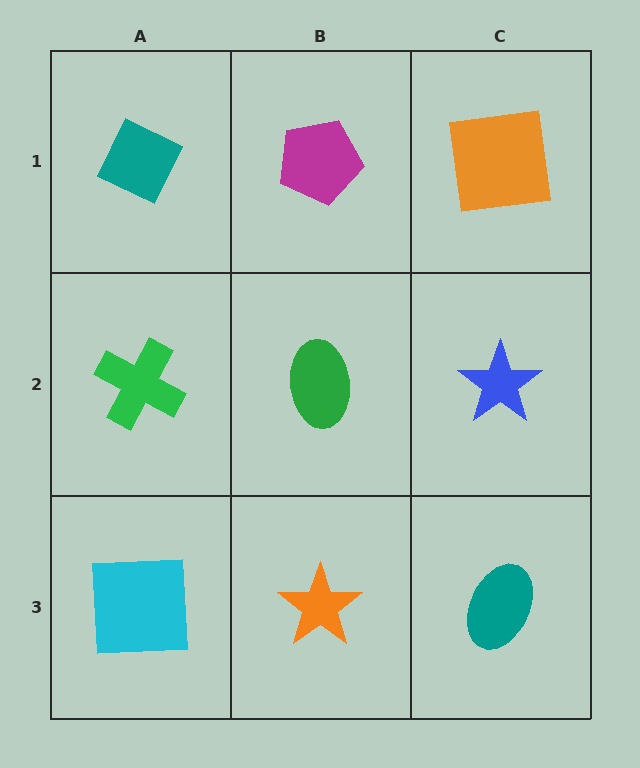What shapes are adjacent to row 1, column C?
A blue star (row 2, column C), a magenta pentagon (row 1, column B).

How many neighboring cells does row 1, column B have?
3.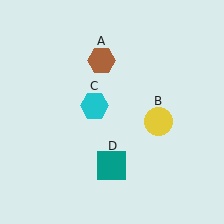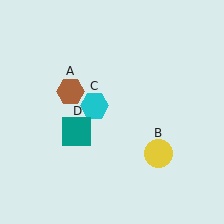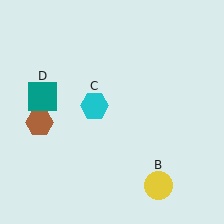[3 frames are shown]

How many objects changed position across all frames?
3 objects changed position: brown hexagon (object A), yellow circle (object B), teal square (object D).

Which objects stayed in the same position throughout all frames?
Cyan hexagon (object C) remained stationary.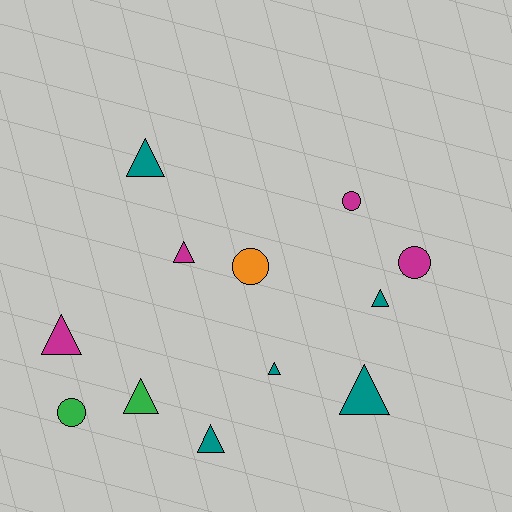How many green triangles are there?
There is 1 green triangle.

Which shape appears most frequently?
Triangle, with 8 objects.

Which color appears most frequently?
Teal, with 5 objects.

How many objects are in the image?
There are 12 objects.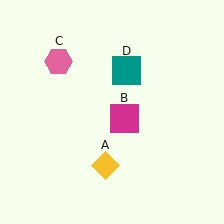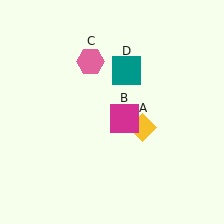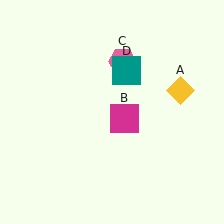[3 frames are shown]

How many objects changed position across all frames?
2 objects changed position: yellow diamond (object A), pink hexagon (object C).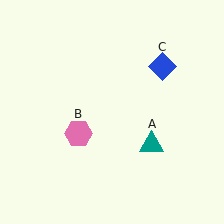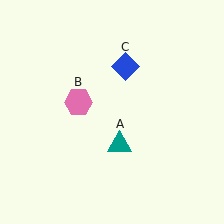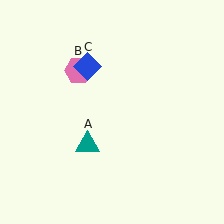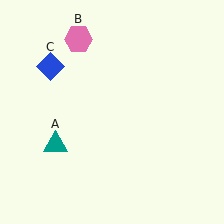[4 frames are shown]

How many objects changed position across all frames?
3 objects changed position: teal triangle (object A), pink hexagon (object B), blue diamond (object C).